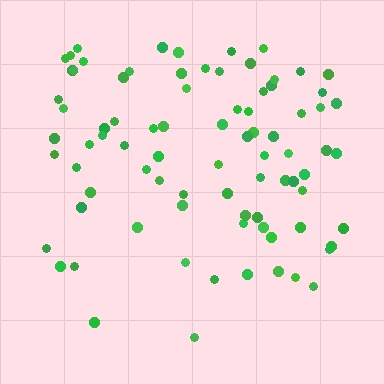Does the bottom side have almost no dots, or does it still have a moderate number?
Still a moderate number, just noticeably fewer than the top.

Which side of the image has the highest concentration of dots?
The top.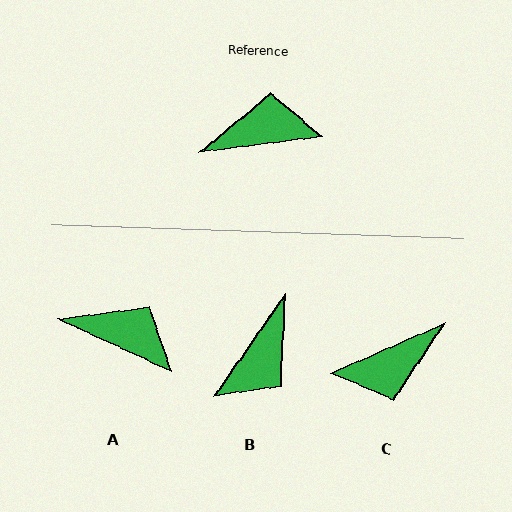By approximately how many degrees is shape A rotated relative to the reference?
Approximately 32 degrees clockwise.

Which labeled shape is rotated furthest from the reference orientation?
C, about 164 degrees away.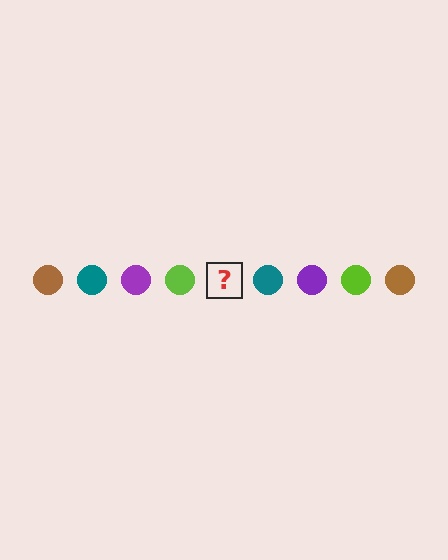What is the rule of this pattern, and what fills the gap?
The rule is that the pattern cycles through brown, teal, purple, lime circles. The gap should be filled with a brown circle.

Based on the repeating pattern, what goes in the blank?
The blank should be a brown circle.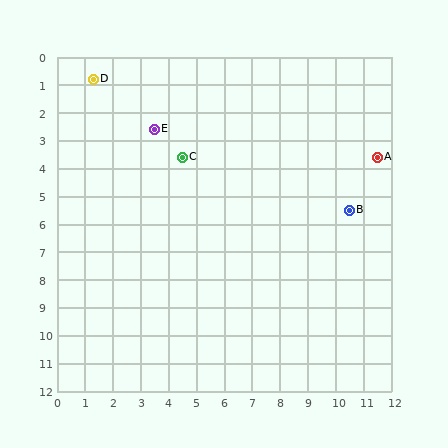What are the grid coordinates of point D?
Point D is at approximately (1.3, 0.8).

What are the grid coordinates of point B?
Point B is at approximately (10.5, 5.5).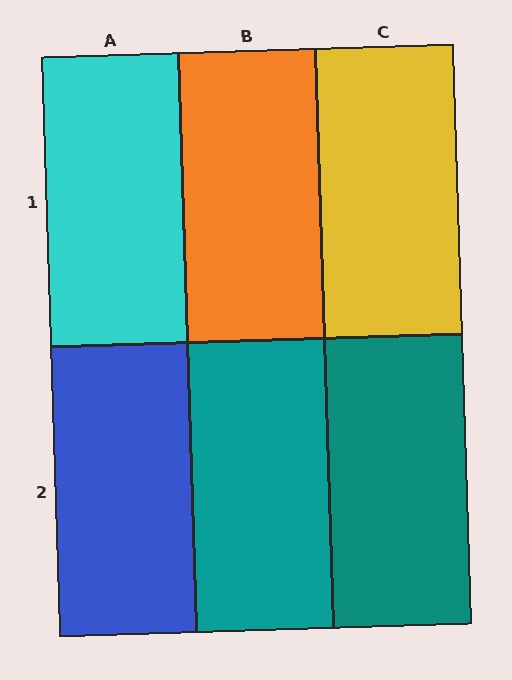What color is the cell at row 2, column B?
Teal.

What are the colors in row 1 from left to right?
Cyan, orange, yellow.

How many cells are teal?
2 cells are teal.